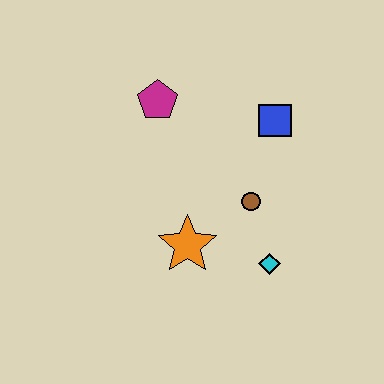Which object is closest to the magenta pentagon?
The blue square is closest to the magenta pentagon.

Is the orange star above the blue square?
No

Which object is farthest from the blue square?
The orange star is farthest from the blue square.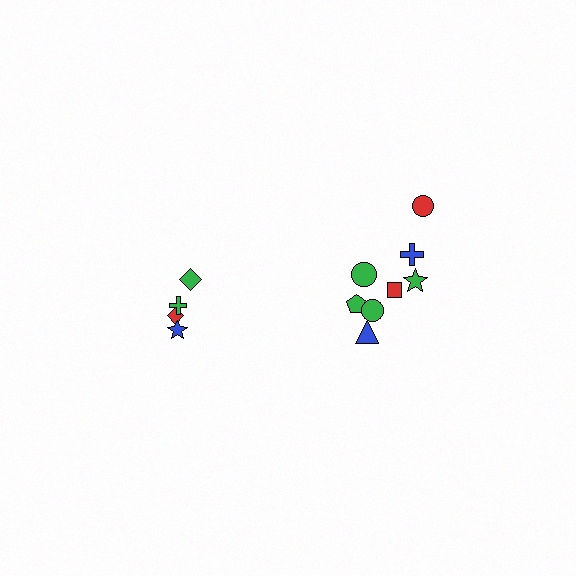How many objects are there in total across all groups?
There are 12 objects.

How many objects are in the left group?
There are 4 objects.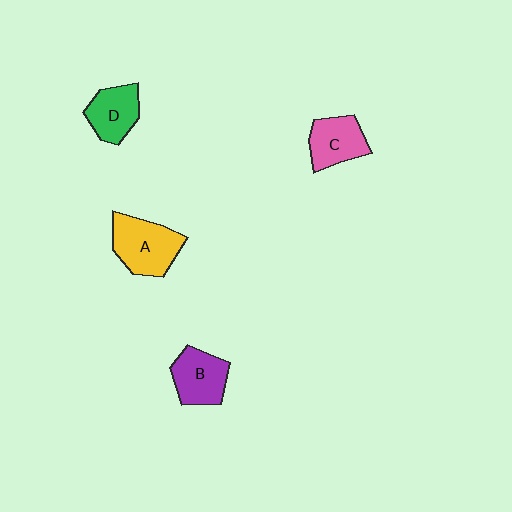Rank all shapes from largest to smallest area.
From largest to smallest: A (yellow), B (purple), C (pink), D (green).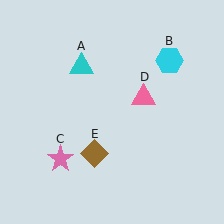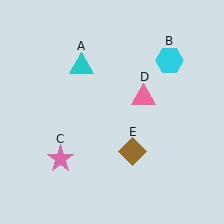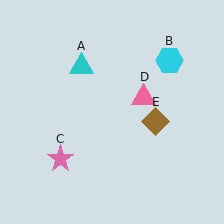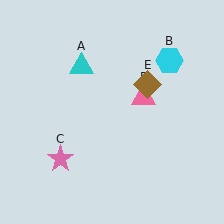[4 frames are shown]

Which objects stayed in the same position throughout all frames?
Cyan triangle (object A) and cyan hexagon (object B) and pink star (object C) and pink triangle (object D) remained stationary.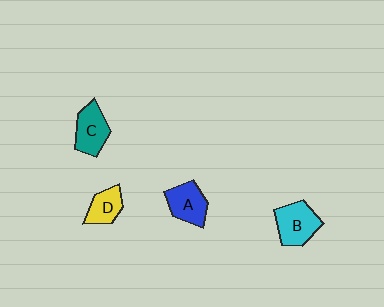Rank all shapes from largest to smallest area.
From largest to smallest: B (cyan), C (teal), A (blue), D (yellow).